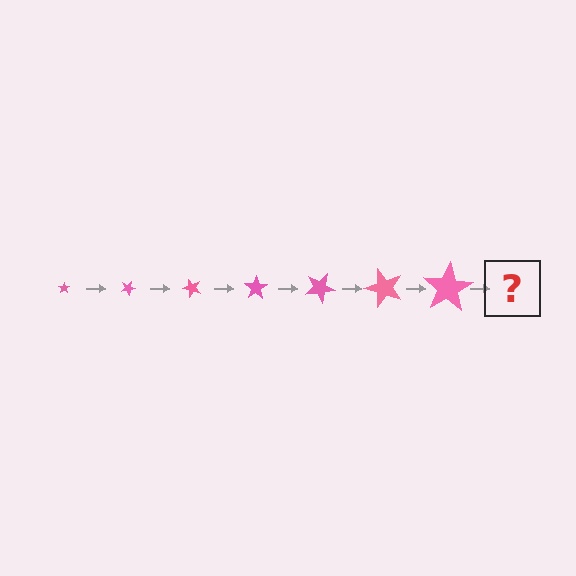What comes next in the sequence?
The next element should be a star, larger than the previous one and rotated 175 degrees from the start.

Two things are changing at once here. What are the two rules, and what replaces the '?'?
The two rules are that the star grows larger each step and it rotates 25 degrees each step. The '?' should be a star, larger than the previous one and rotated 175 degrees from the start.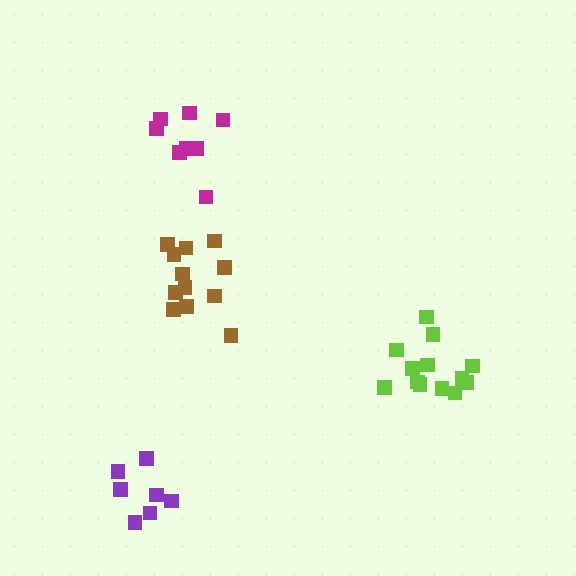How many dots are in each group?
Group 1: 7 dots, Group 2: 13 dots, Group 3: 8 dots, Group 4: 12 dots (40 total).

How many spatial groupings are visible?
There are 4 spatial groupings.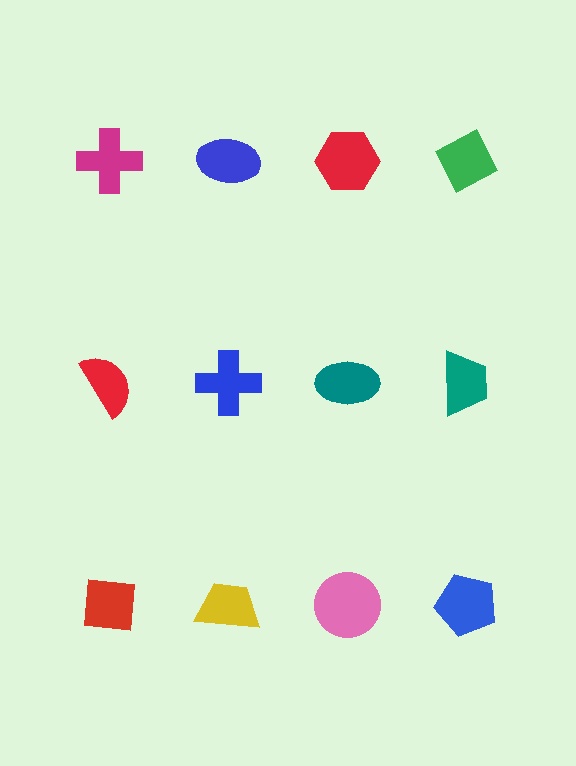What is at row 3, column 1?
A red square.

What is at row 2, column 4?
A teal trapezoid.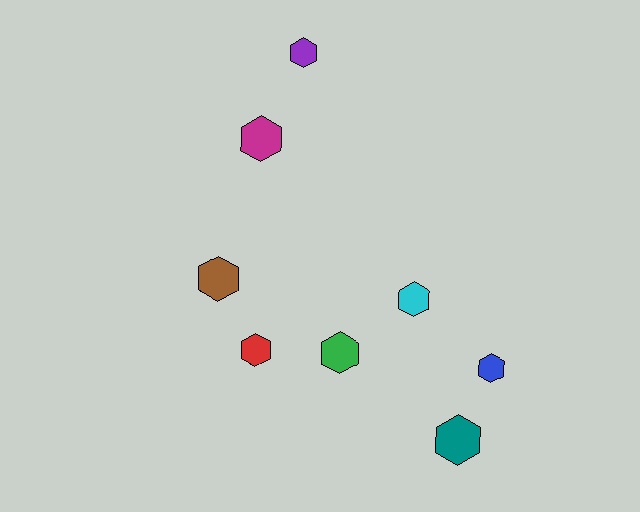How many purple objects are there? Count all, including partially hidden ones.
There is 1 purple object.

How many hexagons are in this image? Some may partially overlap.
There are 8 hexagons.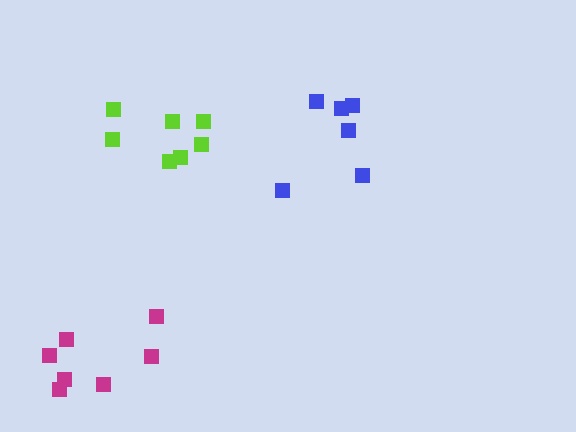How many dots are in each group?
Group 1: 7 dots, Group 2: 6 dots, Group 3: 7 dots (20 total).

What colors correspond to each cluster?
The clusters are colored: magenta, blue, lime.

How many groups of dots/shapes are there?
There are 3 groups.